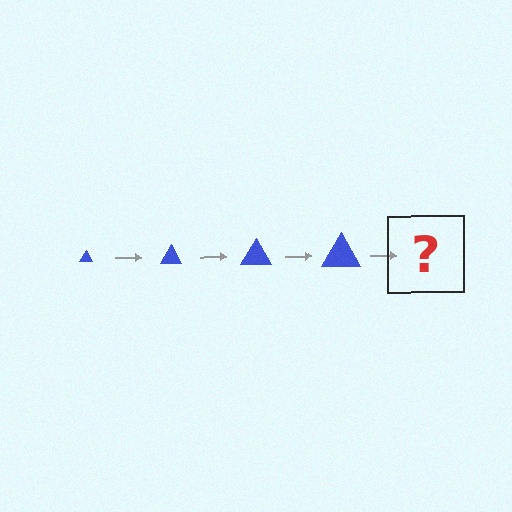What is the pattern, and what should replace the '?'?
The pattern is that the triangle gets progressively larger each step. The '?' should be a blue triangle, larger than the previous one.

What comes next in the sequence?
The next element should be a blue triangle, larger than the previous one.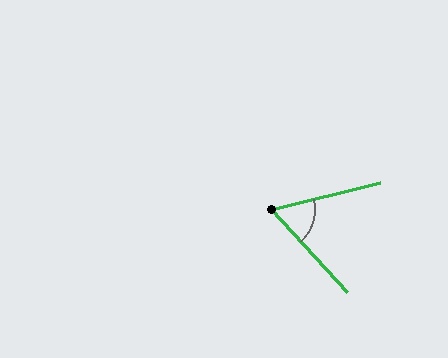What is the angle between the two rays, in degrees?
Approximately 61 degrees.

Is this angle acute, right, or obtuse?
It is acute.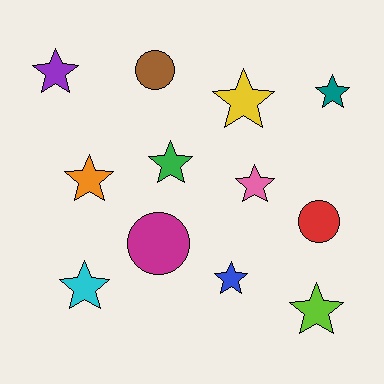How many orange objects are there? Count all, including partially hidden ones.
There is 1 orange object.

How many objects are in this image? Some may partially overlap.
There are 12 objects.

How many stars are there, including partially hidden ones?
There are 9 stars.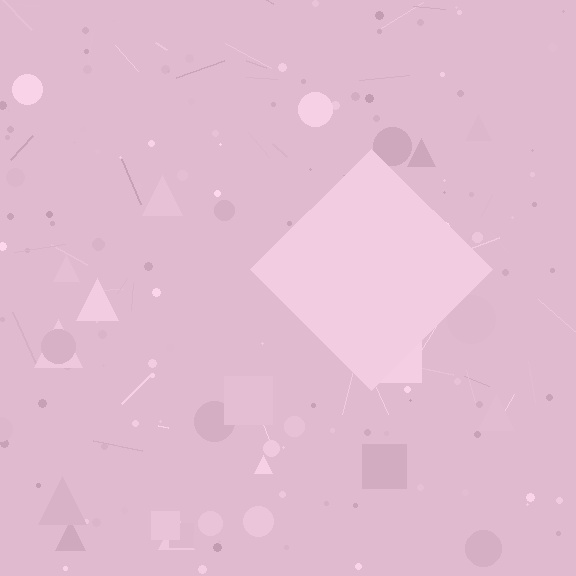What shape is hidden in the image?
A diamond is hidden in the image.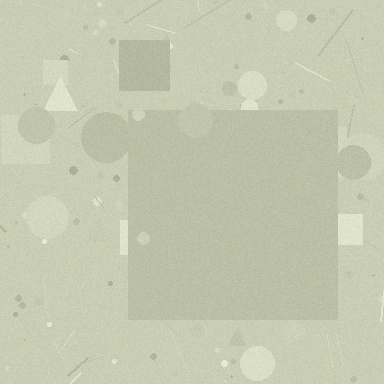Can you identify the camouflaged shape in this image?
The camouflaged shape is a square.